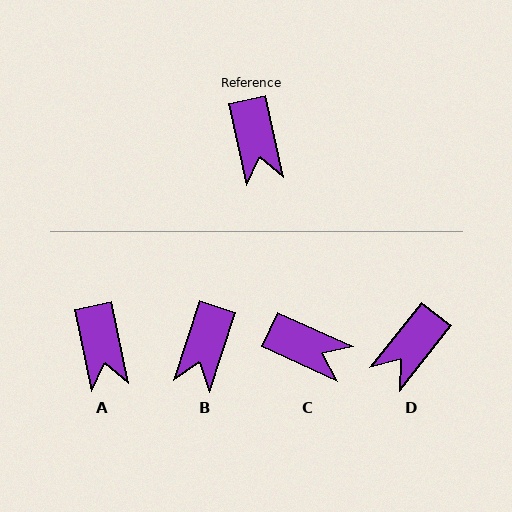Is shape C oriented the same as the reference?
No, it is off by about 54 degrees.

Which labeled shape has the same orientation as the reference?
A.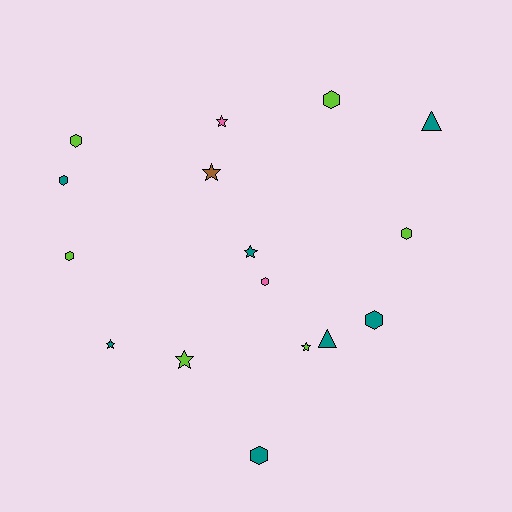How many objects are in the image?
There are 16 objects.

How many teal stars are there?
There are 2 teal stars.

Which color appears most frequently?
Teal, with 7 objects.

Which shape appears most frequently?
Hexagon, with 8 objects.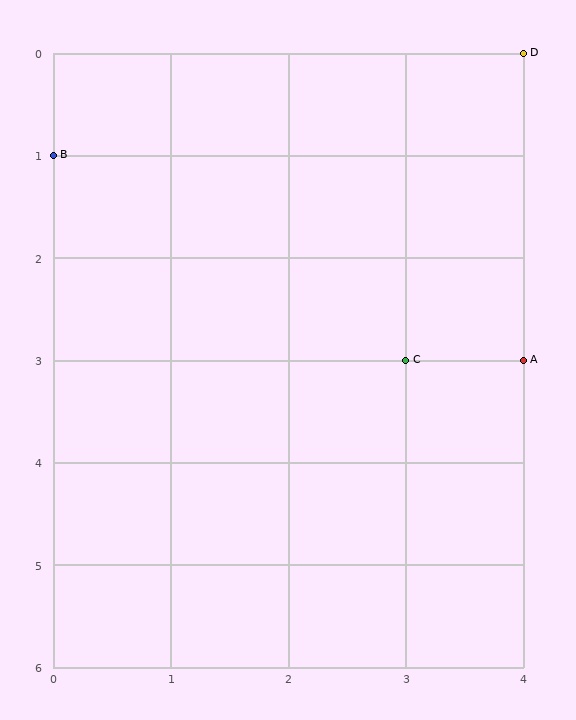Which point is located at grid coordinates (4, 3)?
Point A is at (4, 3).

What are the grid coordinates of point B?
Point B is at grid coordinates (0, 1).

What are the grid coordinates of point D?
Point D is at grid coordinates (4, 0).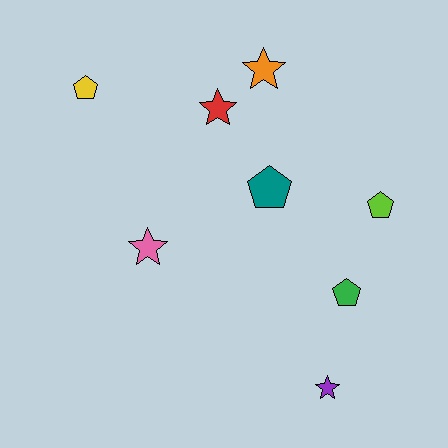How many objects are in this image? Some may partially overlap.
There are 8 objects.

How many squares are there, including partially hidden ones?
There are no squares.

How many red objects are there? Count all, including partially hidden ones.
There is 1 red object.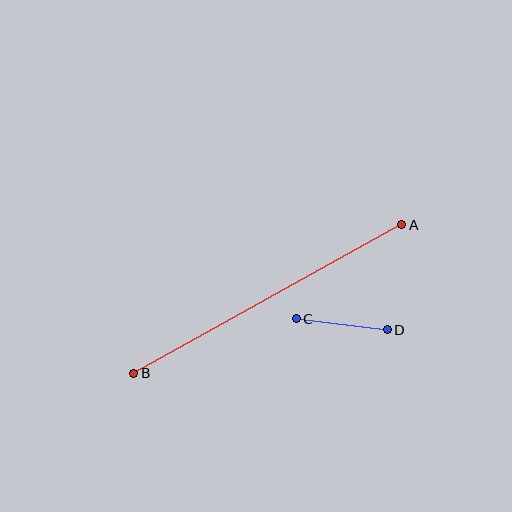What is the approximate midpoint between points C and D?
The midpoint is at approximately (342, 324) pixels.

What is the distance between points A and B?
The distance is approximately 306 pixels.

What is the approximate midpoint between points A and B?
The midpoint is at approximately (268, 299) pixels.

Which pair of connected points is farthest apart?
Points A and B are farthest apart.